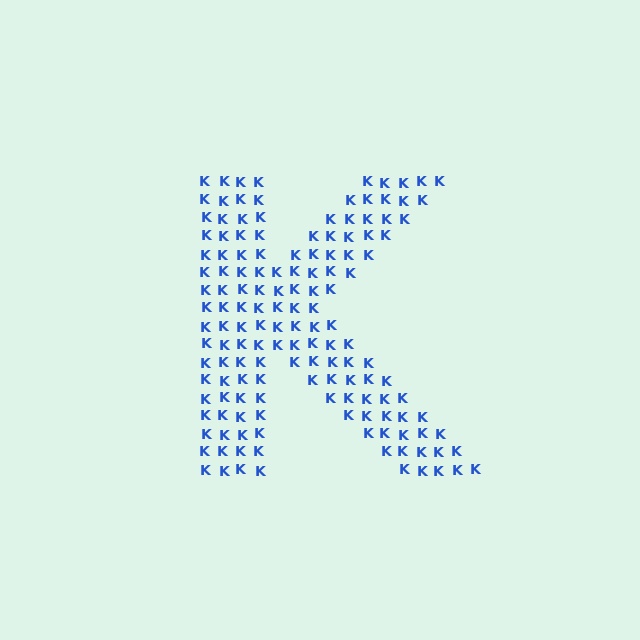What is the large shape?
The large shape is the letter K.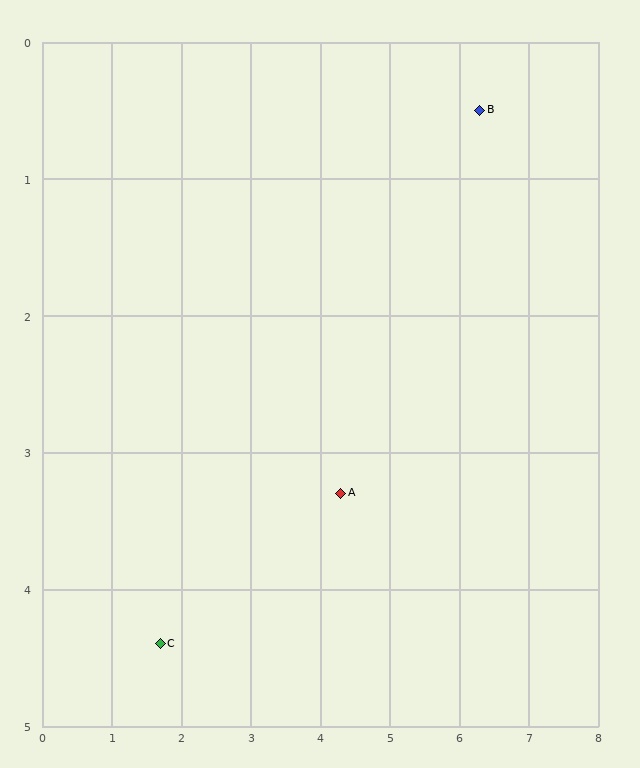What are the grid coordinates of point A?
Point A is at approximately (4.3, 3.3).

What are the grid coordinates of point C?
Point C is at approximately (1.7, 4.4).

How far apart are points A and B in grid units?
Points A and B are about 3.4 grid units apart.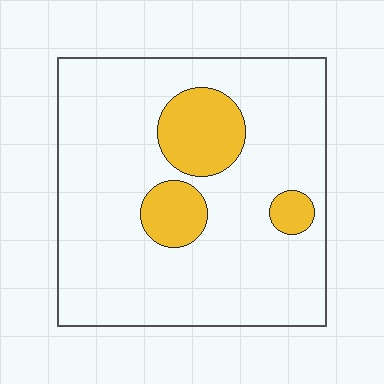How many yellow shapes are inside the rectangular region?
3.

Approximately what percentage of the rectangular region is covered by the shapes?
Approximately 15%.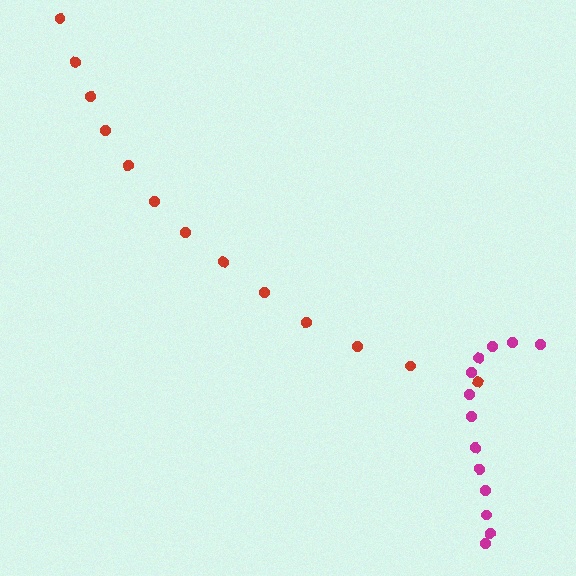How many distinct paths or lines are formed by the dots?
There are 2 distinct paths.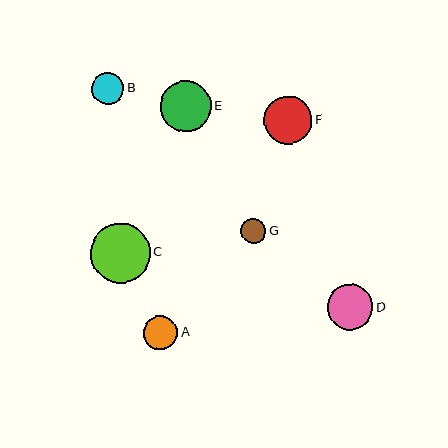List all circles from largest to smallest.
From largest to smallest: C, E, F, D, A, B, G.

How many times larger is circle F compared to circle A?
Circle F is approximately 1.4 times the size of circle A.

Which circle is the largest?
Circle C is the largest with a size of approximately 60 pixels.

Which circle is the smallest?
Circle G is the smallest with a size of approximately 25 pixels.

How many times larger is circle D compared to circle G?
Circle D is approximately 1.9 times the size of circle G.